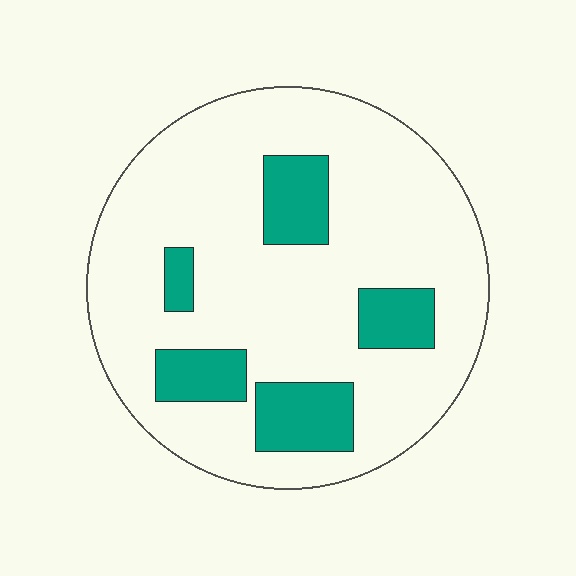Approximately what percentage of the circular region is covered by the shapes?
Approximately 20%.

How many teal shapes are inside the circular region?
5.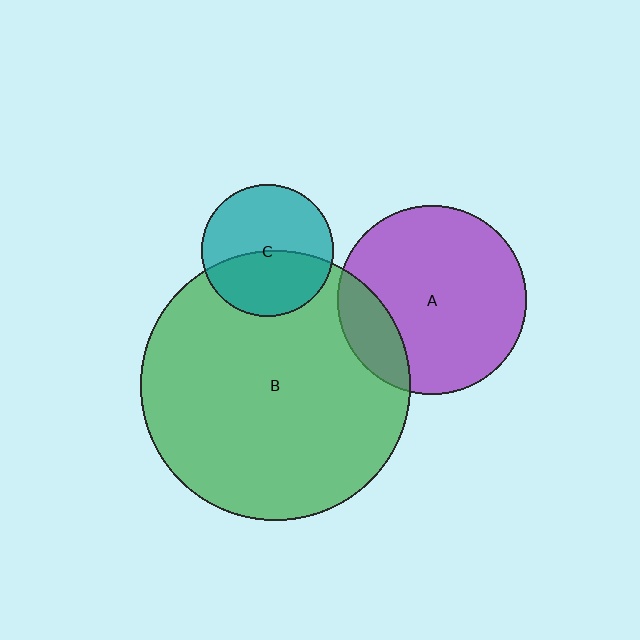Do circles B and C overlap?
Yes.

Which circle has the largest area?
Circle B (green).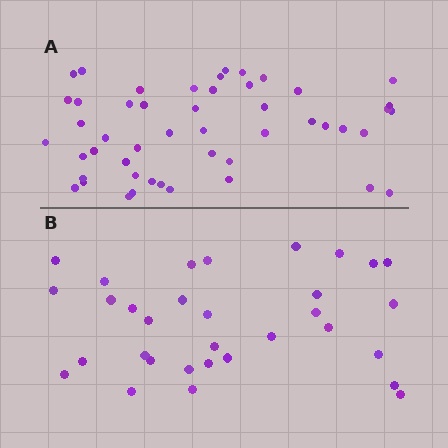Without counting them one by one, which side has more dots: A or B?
Region A (the top region) has more dots.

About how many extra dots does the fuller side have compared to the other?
Region A has approximately 15 more dots than region B.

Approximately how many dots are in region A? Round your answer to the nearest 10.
About 50 dots. (The exact count is 49, which rounds to 50.)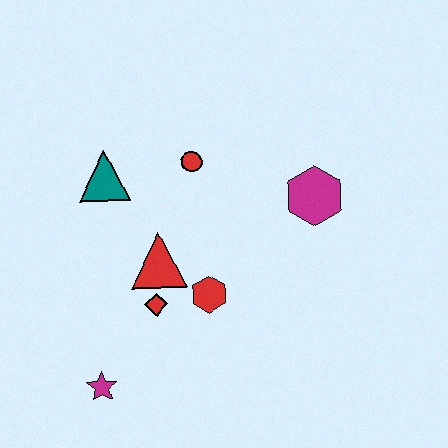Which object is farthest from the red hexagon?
The teal triangle is farthest from the red hexagon.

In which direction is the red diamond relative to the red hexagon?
The red diamond is to the left of the red hexagon.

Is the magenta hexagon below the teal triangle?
Yes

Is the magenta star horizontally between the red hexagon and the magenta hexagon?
No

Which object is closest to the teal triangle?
The red circle is closest to the teal triangle.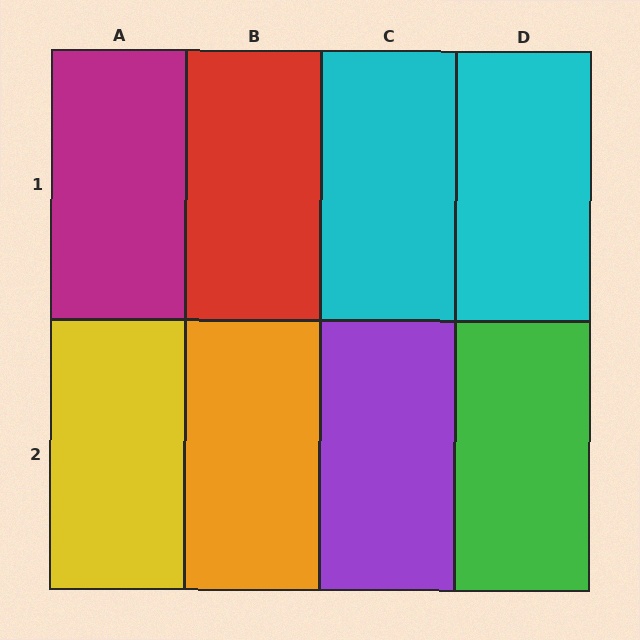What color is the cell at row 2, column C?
Purple.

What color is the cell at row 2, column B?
Orange.